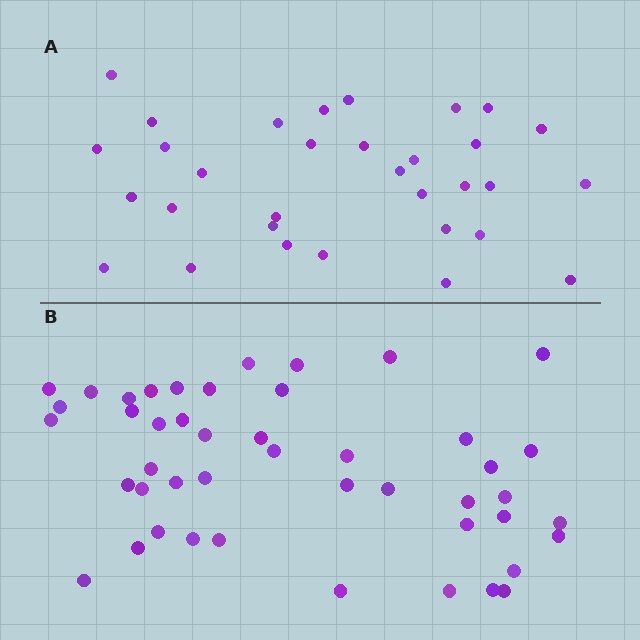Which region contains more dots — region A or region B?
Region B (the bottom region) has more dots.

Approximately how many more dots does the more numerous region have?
Region B has approximately 15 more dots than region A.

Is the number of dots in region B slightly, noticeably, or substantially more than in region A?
Region B has noticeably more, but not dramatically so. The ratio is roughly 1.4 to 1.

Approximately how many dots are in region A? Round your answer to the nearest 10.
About 30 dots. (The exact count is 32, which rounds to 30.)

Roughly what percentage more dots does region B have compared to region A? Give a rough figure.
About 45% more.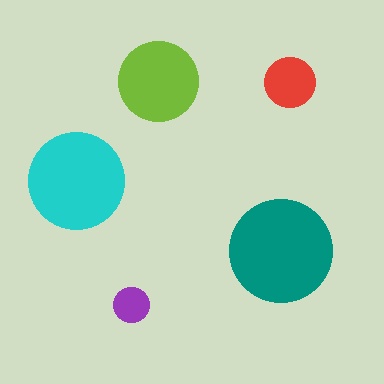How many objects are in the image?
There are 5 objects in the image.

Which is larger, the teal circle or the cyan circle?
The teal one.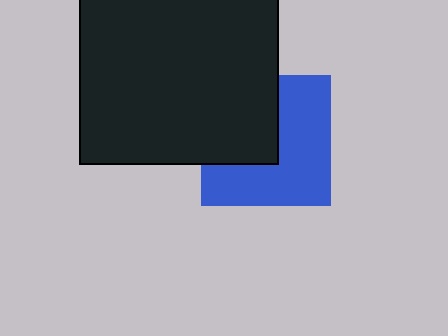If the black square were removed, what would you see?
You would see the complete blue square.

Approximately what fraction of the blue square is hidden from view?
Roughly 42% of the blue square is hidden behind the black square.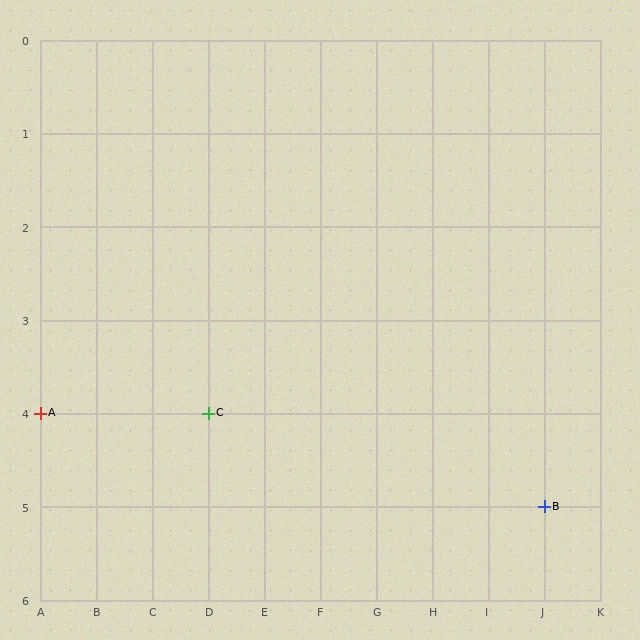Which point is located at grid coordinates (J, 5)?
Point B is at (J, 5).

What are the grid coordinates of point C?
Point C is at grid coordinates (D, 4).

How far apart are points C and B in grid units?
Points C and B are 6 columns and 1 row apart (about 6.1 grid units diagonally).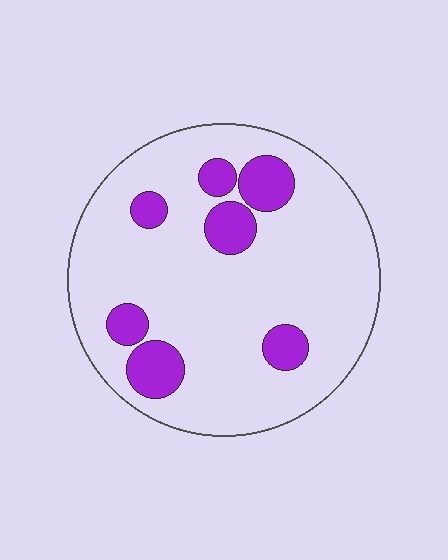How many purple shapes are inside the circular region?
7.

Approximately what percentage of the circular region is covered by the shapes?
Approximately 15%.